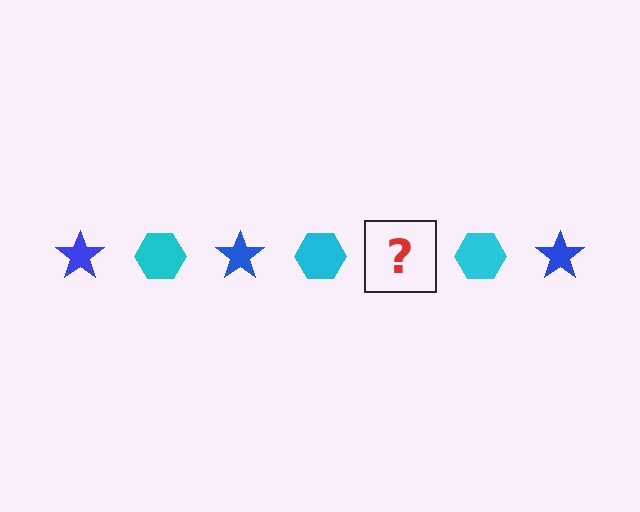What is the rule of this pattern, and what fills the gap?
The rule is that the pattern alternates between blue star and cyan hexagon. The gap should be filled with a blue star.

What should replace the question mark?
The question mark should be replaced with a blue star.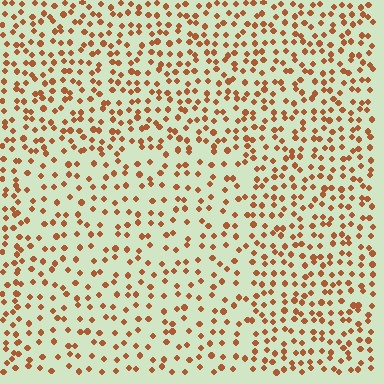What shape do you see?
I see a rectangle.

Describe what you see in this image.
The image contains small brown elements arranged at two different densities. A rectangle-shaped region is visible where the elements are less densely packed than the surrounding area.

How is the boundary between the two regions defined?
The boundary is defined by a change in element density (approximately 1.6x ratio). All elements are the same color, size, and shape.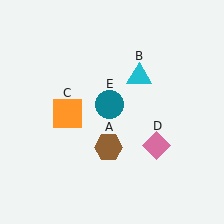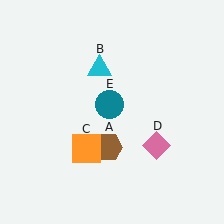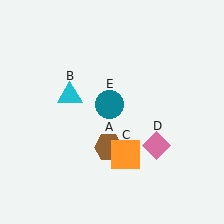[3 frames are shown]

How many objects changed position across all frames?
2 objects changed position: cyan triangle (object B), orange square (object C).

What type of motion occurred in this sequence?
The cyan triangle (object B), orange square (object C) rotated counterclockwise around the center of the scene.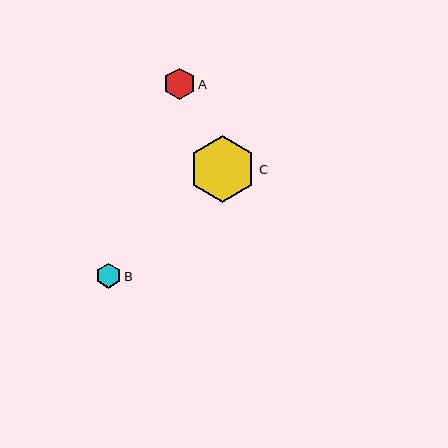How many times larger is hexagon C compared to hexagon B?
Hexagon C is approximately 2.6 times the size of hexagon B.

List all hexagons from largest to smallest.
From largest to smallest: C, A, B.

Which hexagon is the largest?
Hexagon C is the largest with a size of approximately 66 pixels.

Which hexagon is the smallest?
Hexagon B is the smallest with a size of approximately 25 pixels.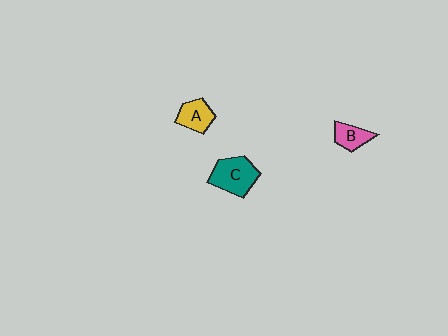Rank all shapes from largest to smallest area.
From largest to smallest: C (teal), A (yellow), B (pink).